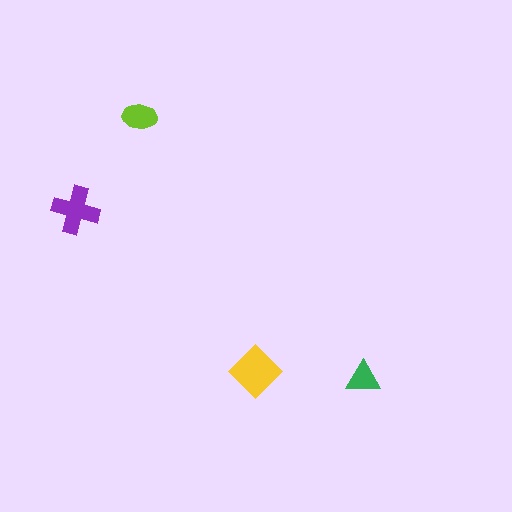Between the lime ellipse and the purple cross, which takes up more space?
The purple cross.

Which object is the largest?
The yellow diamond.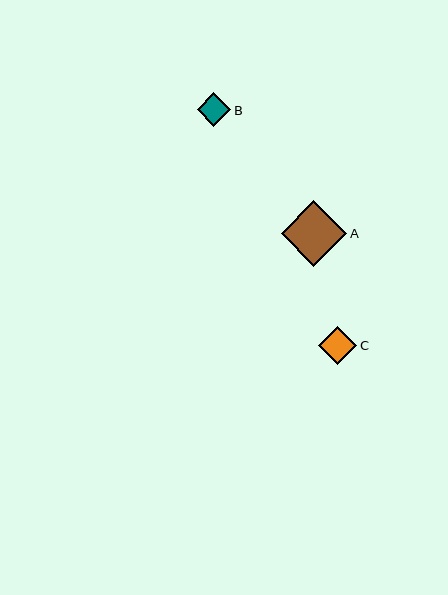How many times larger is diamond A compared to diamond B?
Diamond A is approximately 1.9 times the size of diamond B.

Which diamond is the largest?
Diamond A is the largest with a size of approximately 66 pixels.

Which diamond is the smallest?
Diamond B is the smallest with a size of approximately 34 pixels.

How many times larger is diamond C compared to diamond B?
Diamond C is approximately 1.1 times the size of diamond B.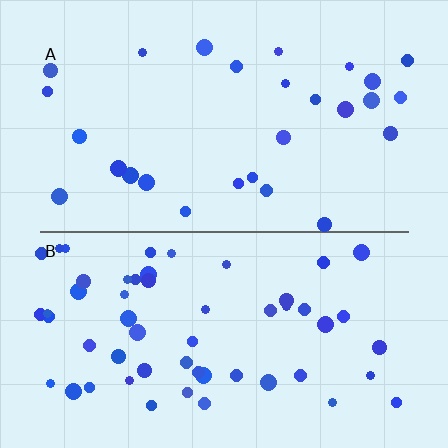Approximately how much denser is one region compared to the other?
Approximately 2.0× — region B over region A.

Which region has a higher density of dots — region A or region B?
B (the bottom).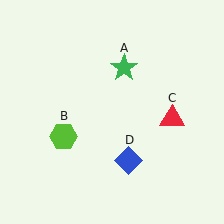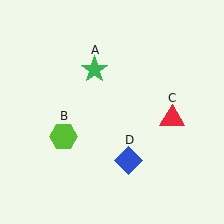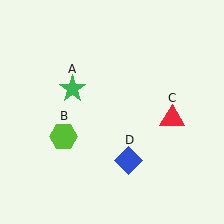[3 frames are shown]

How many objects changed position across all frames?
1 object changed position: green star (object A).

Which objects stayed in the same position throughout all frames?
Lime hexagon (object B) and red triangle (object C) and blue diamond (object D) remained stationary.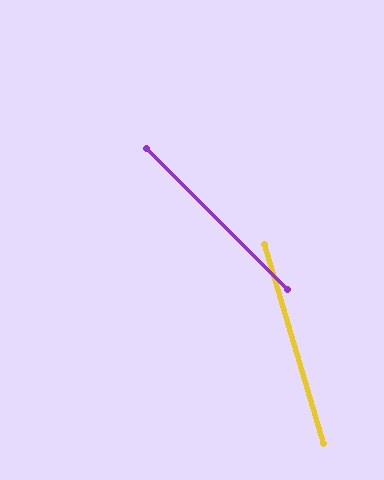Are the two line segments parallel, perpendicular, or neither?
Neither parallel nor perpendicular — they differ by about 28°.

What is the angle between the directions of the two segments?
Approximately 28 degrees.